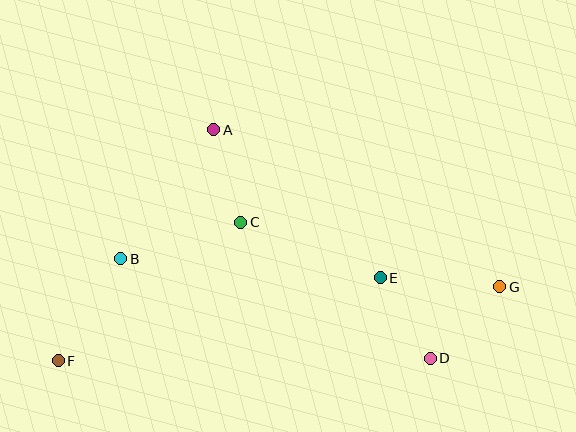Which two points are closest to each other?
Points D and E are closest to each other.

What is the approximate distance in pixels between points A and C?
The distance between A and C is approximately 96 pixels.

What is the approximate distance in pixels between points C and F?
The distance between C and F is approximately 229 pixels.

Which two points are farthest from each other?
Points F and G are farthest from each other.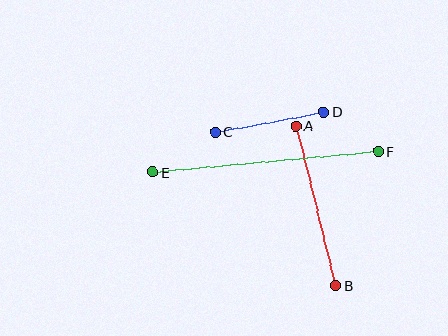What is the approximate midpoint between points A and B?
The midpoint is at approximately (316, 206) pixels.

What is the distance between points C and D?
The distance is approximately 110 pixels.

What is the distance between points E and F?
The distance is approximately 226 pixels.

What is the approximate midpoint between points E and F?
The midpoint is at approximately (265, 162) pixels.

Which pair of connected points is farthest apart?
Points E and F are farthest apart.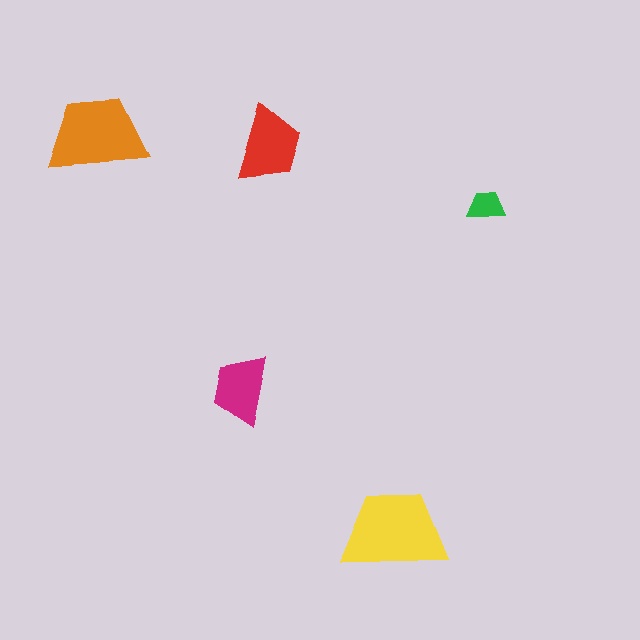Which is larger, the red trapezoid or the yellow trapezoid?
The yellow one.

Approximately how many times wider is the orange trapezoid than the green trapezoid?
About 2.5 times wider.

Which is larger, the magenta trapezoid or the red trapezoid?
The red one.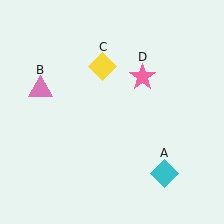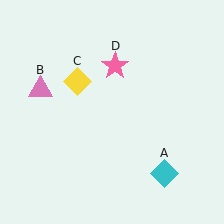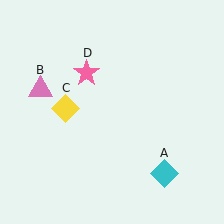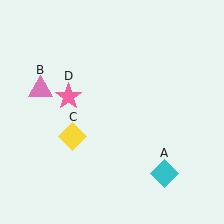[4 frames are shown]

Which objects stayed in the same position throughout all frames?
Cyan diamond (object A) and pink triangle (object B) remained stationary.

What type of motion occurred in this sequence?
The yellow diamond (object C), pink star (object D) rotated counterclockwise around the center of the scene.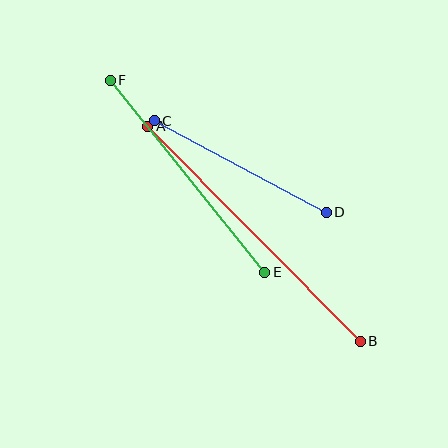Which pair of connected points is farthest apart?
Points A and B are farthest apart.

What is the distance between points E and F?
The distance is approximately 247 pixels.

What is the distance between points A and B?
The distance is approximately 302 pixels.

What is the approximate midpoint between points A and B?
The midpoint is at approximately (254, 234) pixels.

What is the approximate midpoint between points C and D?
The midpoint is at approximately (240, 166) pixels.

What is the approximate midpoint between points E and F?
The midpoint is at approximately (187, 176) pixels.